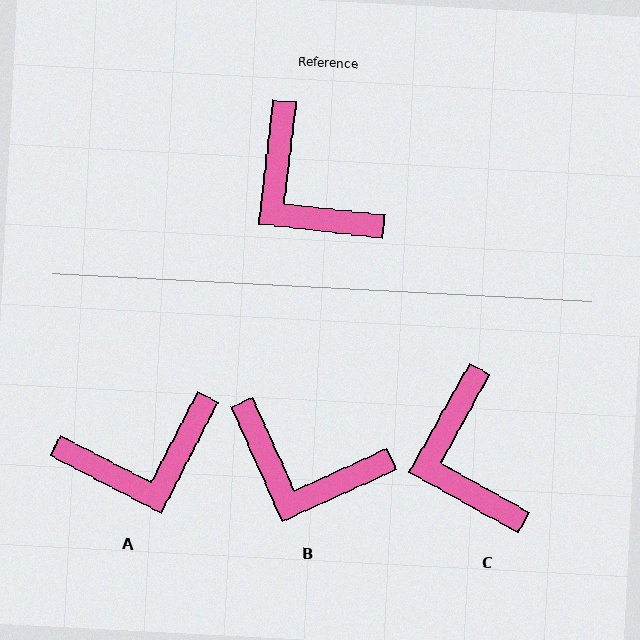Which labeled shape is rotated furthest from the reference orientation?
A, about 69 degrees away.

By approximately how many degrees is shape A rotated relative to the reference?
Approximately 69 degrees counter-clockwise.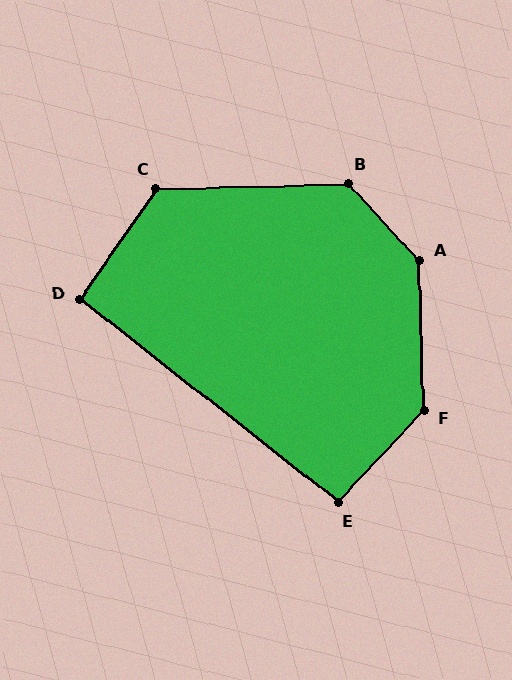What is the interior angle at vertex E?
Approximately 95 degrees (approximately right).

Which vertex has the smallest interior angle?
D, at approximately 93 degrees.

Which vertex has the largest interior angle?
A, at approximately 139 degrees.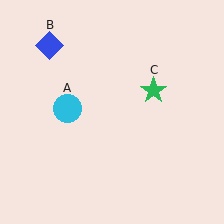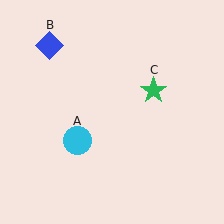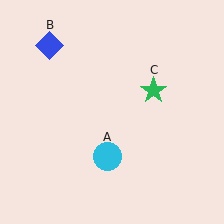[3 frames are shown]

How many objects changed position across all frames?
1 object changed position: cyan circle (object A).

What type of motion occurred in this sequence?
The cyan circle (object A) rotated counterclockwise around the center of the scene.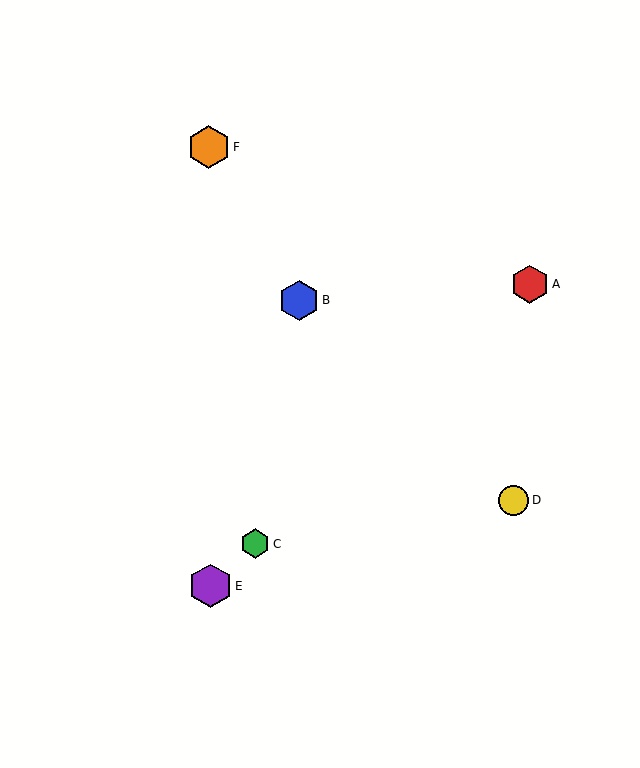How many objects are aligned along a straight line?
3 objects (A, C, E) are aligned along a straight line.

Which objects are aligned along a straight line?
Objects A, C, E are aligned along a straight line.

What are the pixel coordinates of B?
Object B is at (299, 300).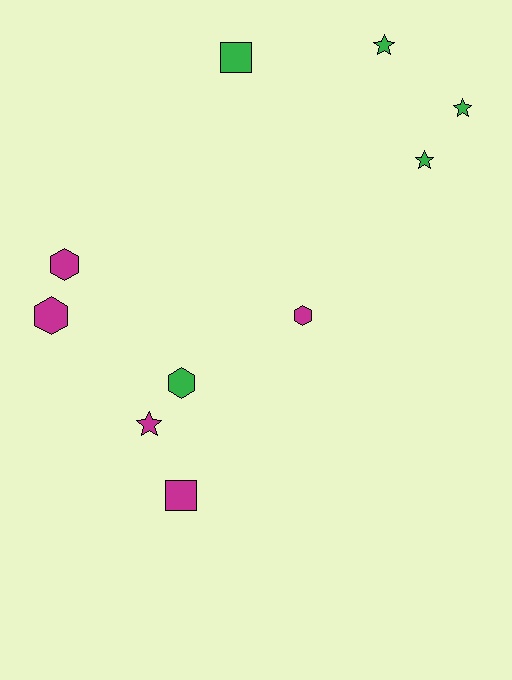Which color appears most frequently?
Green, with 5 objects.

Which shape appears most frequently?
Hexagon, with 4 objects.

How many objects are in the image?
There are 10 objects.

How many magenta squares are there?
There is 1 magenta square.